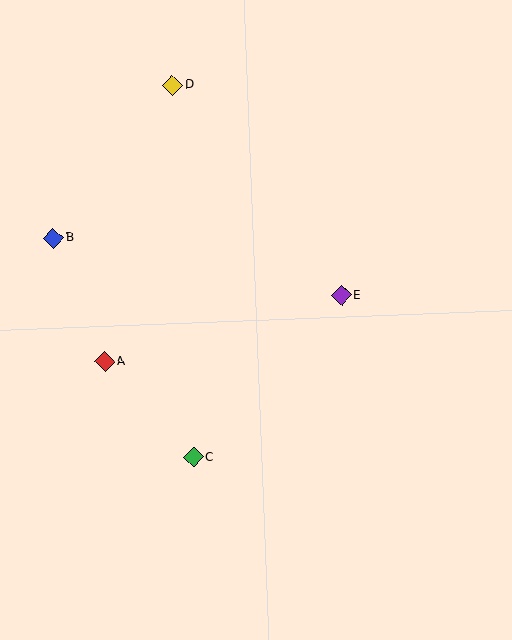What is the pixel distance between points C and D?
The distance between C and D is 373 pixels.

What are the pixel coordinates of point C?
Point C is at (193, 457).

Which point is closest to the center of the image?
Point E at (341, 295) is closest to the center.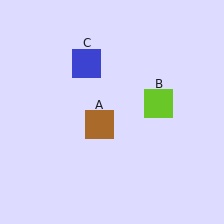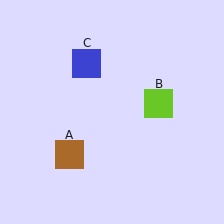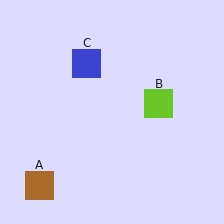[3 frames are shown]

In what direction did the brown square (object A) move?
The brown square (object A) moved down and to the left.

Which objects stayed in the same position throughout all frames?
Lime square (object B) and blue square (object C) remained stationary.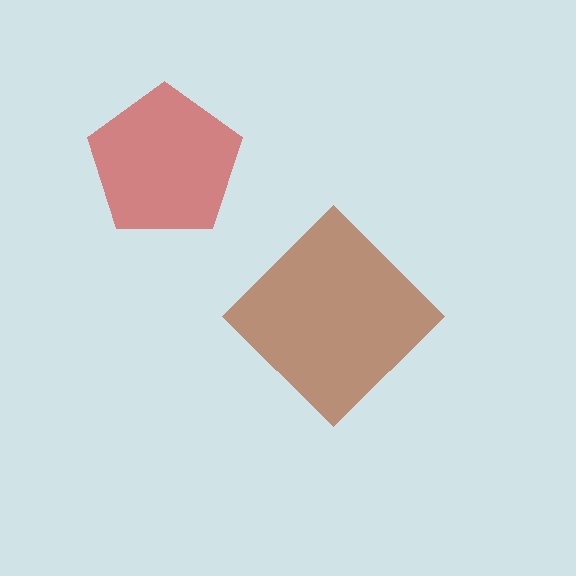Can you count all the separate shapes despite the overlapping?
Yes, there are 2 separate shapes.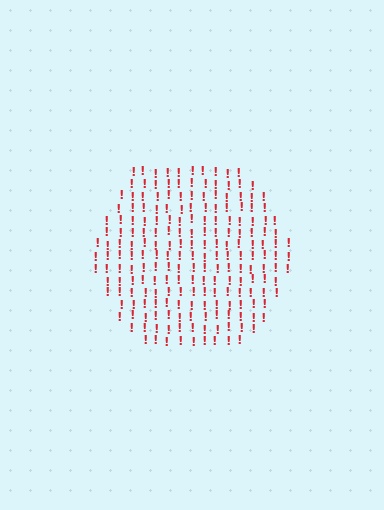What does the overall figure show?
The overall figure shows a hexagon.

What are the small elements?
The small elements are exclamation marks.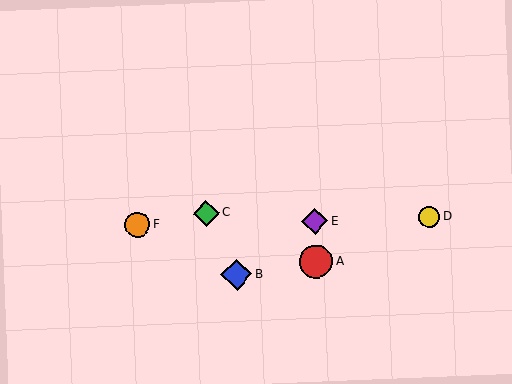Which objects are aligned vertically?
Objects A, E are aligned vertically.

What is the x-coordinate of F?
Object F is at x≈137.